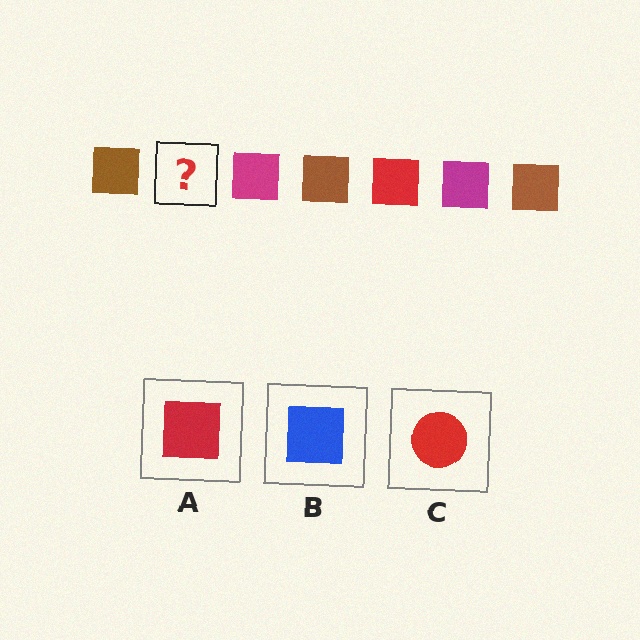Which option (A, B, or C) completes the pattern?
A.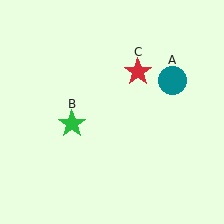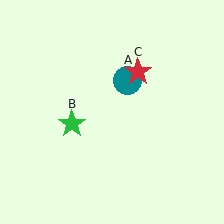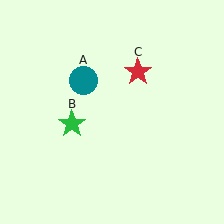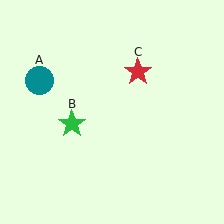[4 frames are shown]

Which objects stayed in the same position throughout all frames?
Green star (object B) and red star (object C) remained stationary.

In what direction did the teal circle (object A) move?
The teal circle (object A) moved left.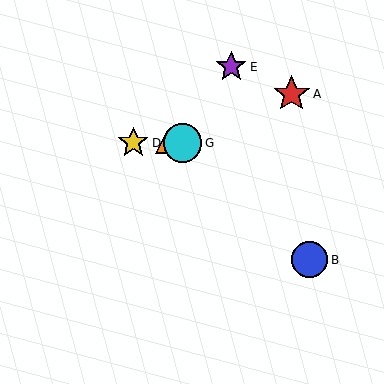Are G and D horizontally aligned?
Yes, both are at y≈143.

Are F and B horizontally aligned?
No, F is at y≈143 and B is at y≈260.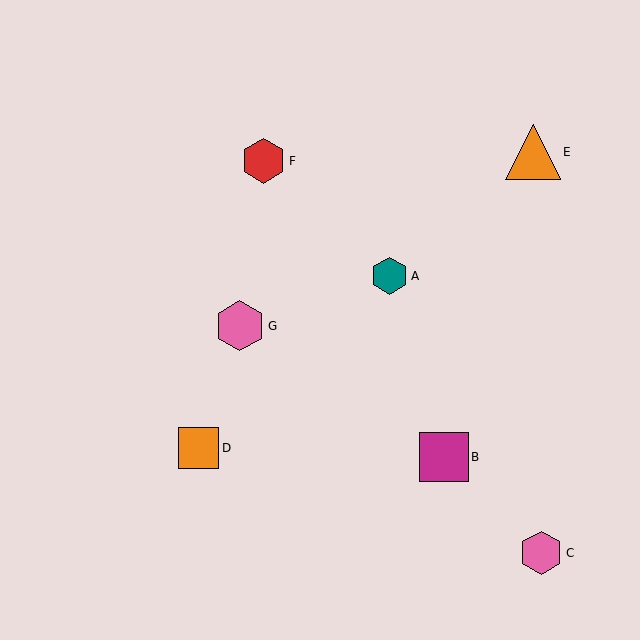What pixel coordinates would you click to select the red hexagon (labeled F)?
Click at (264, 161) to select the red hexagon F.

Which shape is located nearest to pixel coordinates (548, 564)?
The pink hexagon (labeled C) at (541, 553) is nearest to that location.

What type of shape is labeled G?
Shape G is a pink hexagon.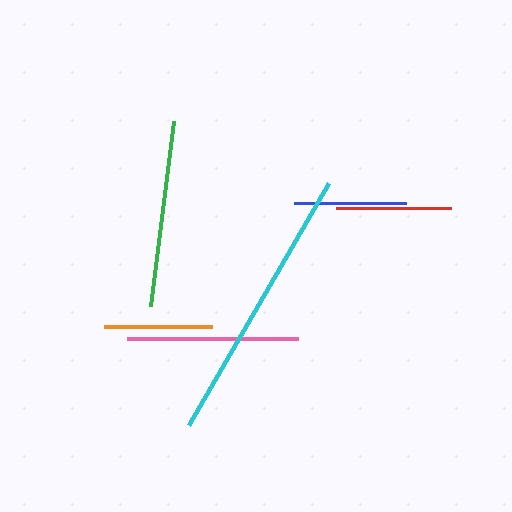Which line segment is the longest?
The cyan line is the longest at approximately 279 pixels.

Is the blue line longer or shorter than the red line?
The red line is longer than the blue line.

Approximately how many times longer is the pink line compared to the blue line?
The pink line is approximately 1.5 times the length of the blue line.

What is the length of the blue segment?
The blue segment is approximately 112 pixels long.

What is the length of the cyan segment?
The cyan segment is approximately 279 pixels long.